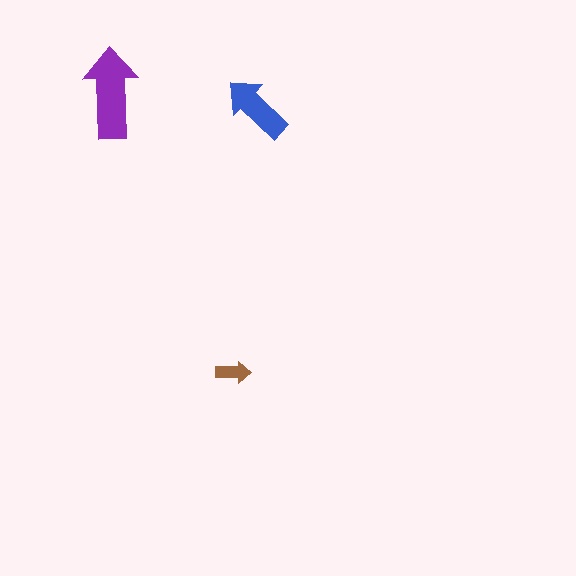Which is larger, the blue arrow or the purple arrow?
The purple one.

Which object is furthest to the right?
The blue arrow is rightmost.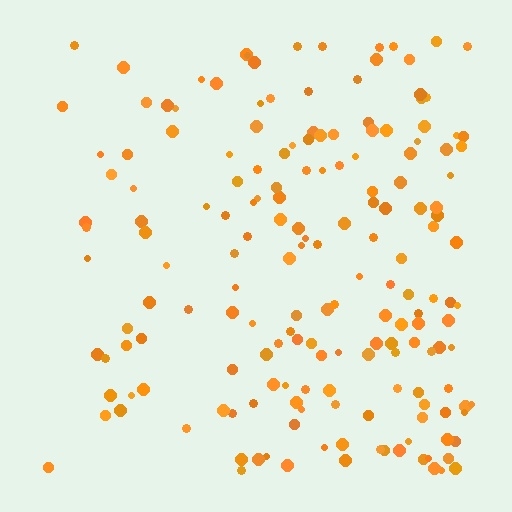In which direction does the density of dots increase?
From left to right, with the right side densest.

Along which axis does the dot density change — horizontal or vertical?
Horizontal.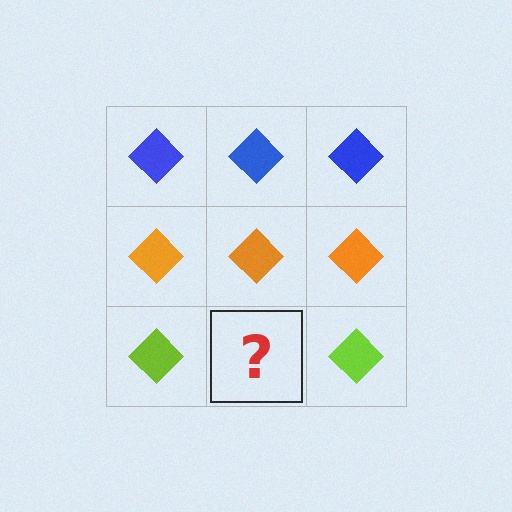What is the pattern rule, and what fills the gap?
The rule is that each row has a consistent color. The gap should be filled with a lime diamond.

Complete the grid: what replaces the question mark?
The question mark should be replaced with a lime diamond.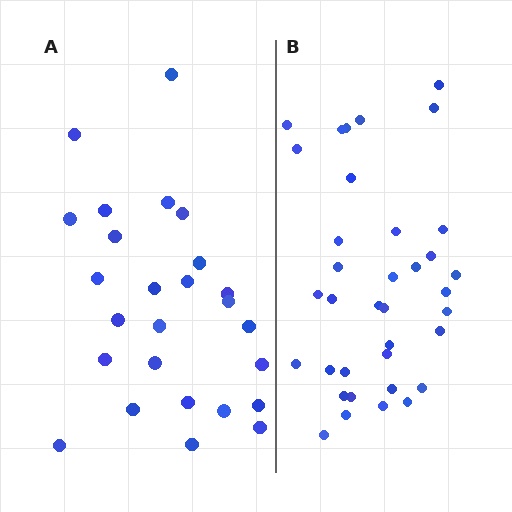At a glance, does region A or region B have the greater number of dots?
Region B (the right region) has more dots.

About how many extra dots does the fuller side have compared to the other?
Region B has roughly 10 or so more dots than region A.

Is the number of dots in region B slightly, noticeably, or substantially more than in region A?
Region B has noticeably more, but not dramatically so. The ratio is roughly 1.4 to 1.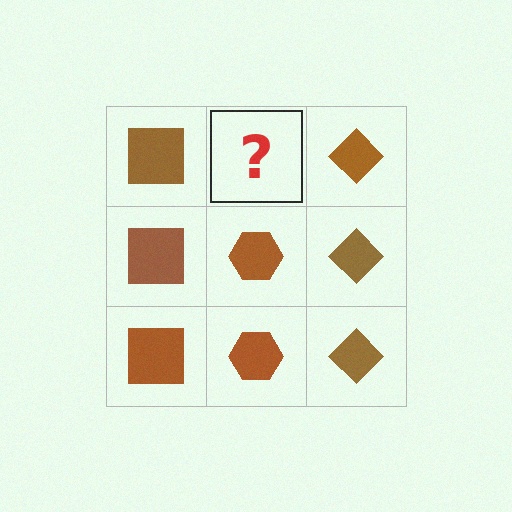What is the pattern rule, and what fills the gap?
The rule is that each column has a consistent shape. The gap should be filled with a brown hexagon.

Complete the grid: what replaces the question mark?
The question mark should be replaced with a brown hexagon.